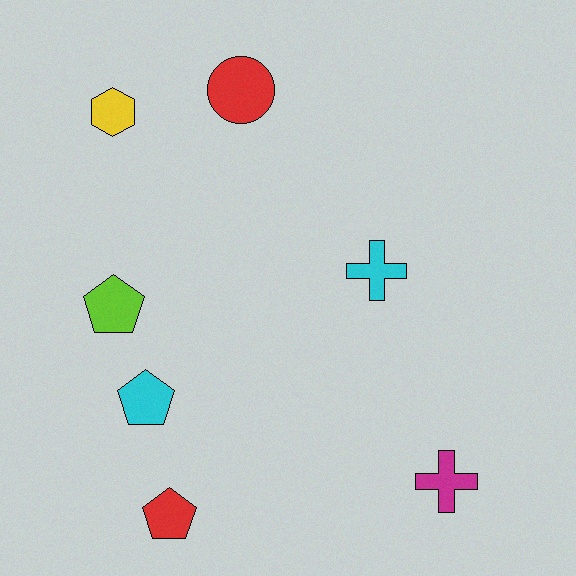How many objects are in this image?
There are 7 objects.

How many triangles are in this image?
There are no triangles.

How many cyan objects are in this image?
There are 2 cyan objects.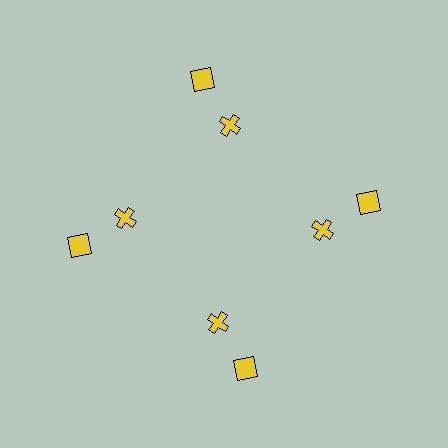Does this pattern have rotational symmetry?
Yes, this pattern has 4-fold rotational symmetry. It looks the same after rotating 90 degrees around the center.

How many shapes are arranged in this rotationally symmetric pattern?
There are 8 shapes, arranged in 4 groups of 2.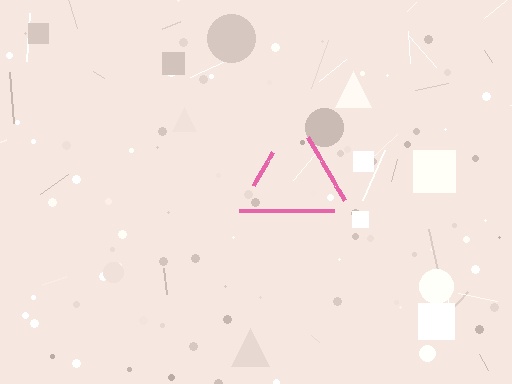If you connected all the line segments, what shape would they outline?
They would outline a triangle.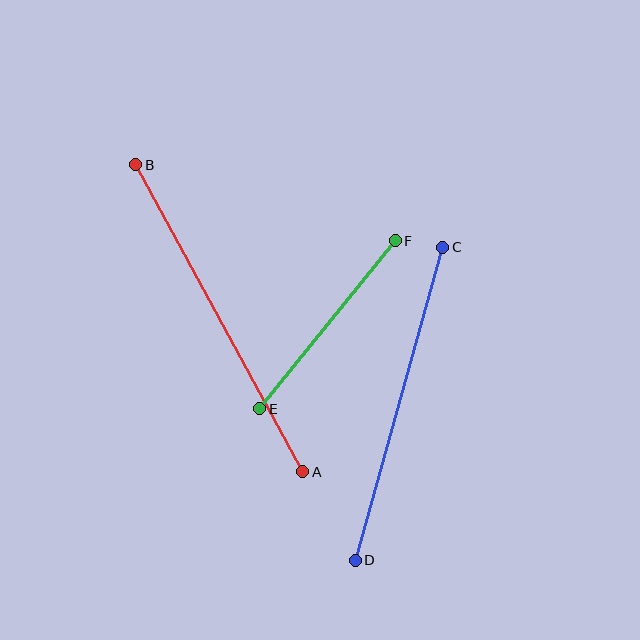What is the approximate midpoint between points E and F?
The midpoint is at approximately (327, 325) pixels.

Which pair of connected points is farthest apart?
Points A and B are farthest apart.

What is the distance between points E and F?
The distance is approximately 216 pixels.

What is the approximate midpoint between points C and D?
The midpoint is at approximately (399, 404) pixels.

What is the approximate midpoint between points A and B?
The midpoint is at approximately (219, 318) pixels.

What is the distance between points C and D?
The distance is approximately 325 pixels.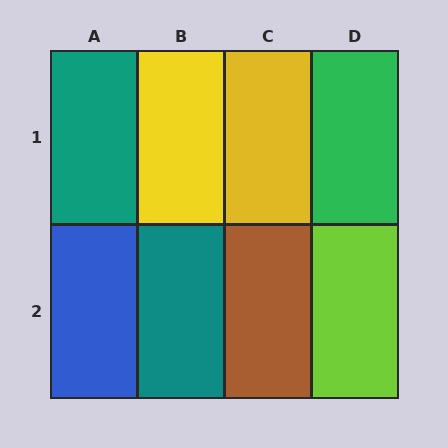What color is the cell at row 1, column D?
Green.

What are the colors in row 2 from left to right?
Blue, teal, brown, lime.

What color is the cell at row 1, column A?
Teal.